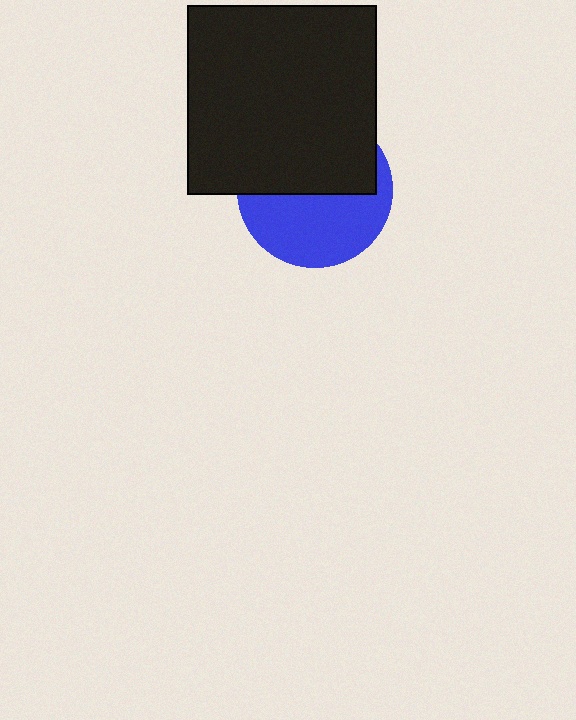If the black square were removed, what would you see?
You would see the complete blue circle.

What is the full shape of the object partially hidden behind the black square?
The partially hidden object is a blue circle.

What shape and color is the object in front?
The object in front is a black square.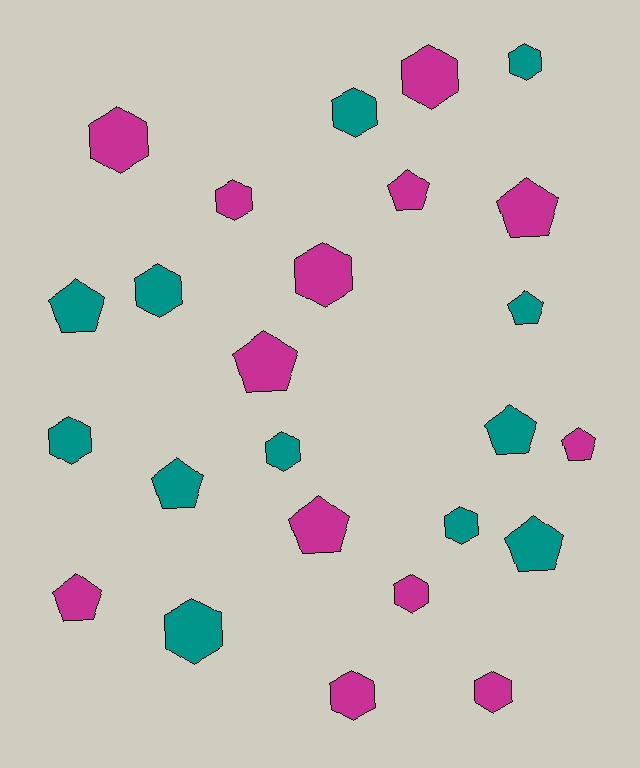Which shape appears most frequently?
Hexagon, with 14 objects.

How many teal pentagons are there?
There are 5 teal pentagons.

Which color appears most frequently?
Magenta, with 13 objects.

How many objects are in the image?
There are 25 objects.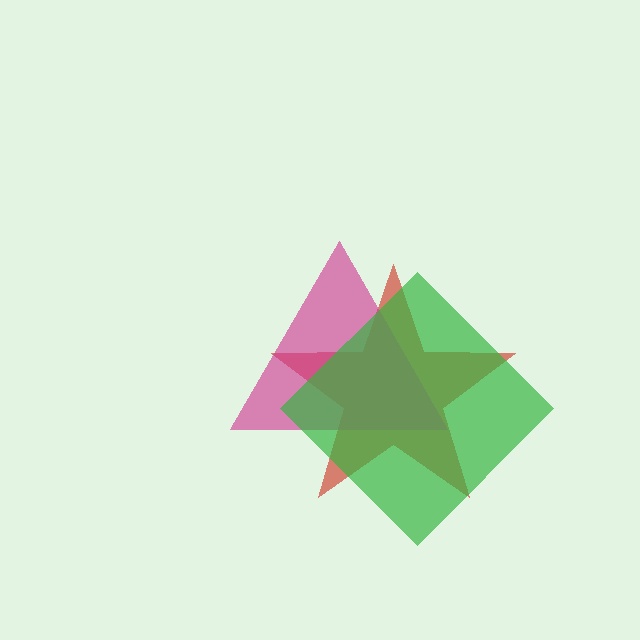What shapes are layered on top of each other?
The layered shapes are: a red star, a magenta triangle, a green diamond.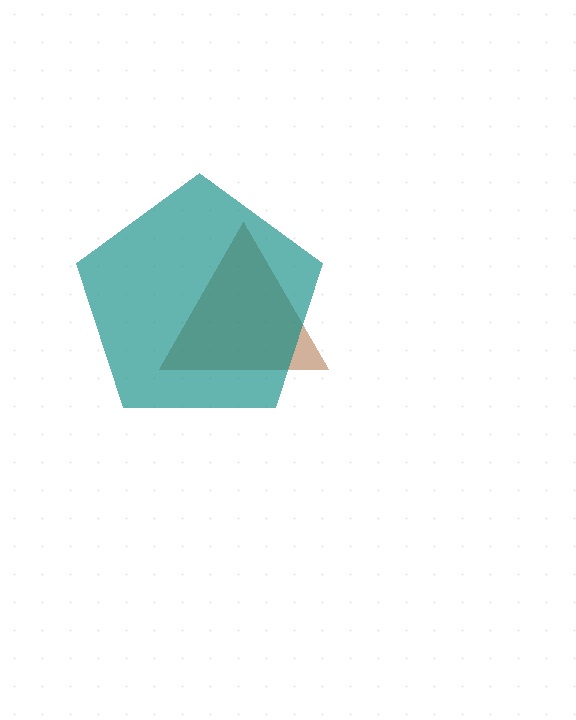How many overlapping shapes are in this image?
There are 2 overlapping shapes in the image.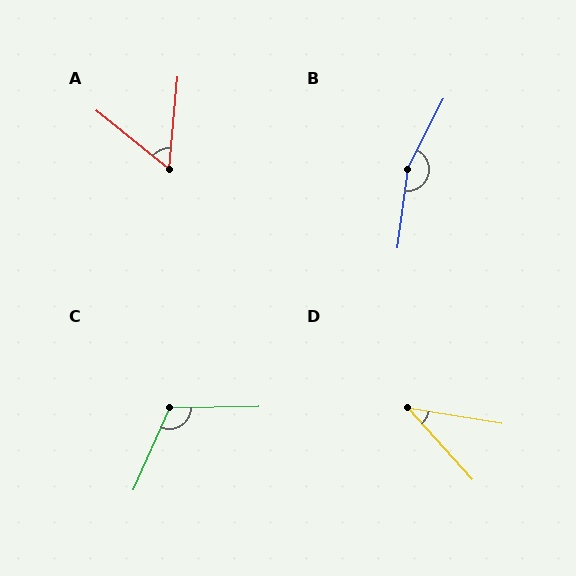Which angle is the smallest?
D, at approximately 38 degrees.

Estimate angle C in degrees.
Approximately 115 degrees.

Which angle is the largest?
B, at approximately 160 degrees.